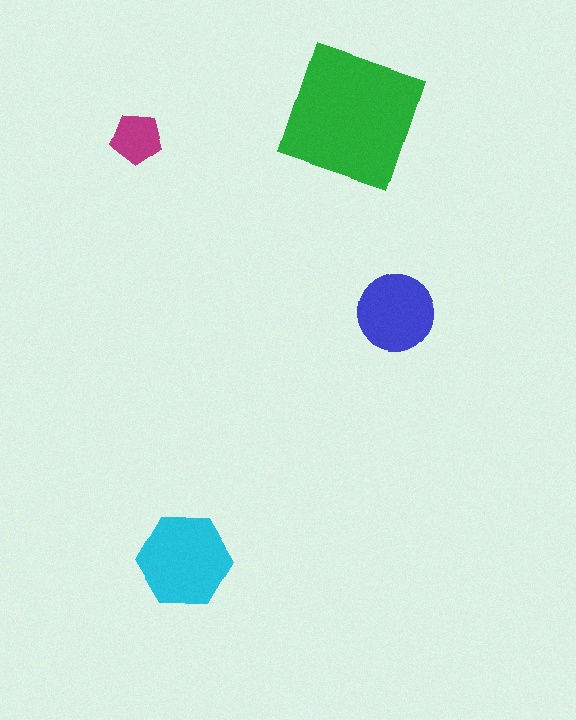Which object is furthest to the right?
The blue circle is rightmost.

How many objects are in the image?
There are 4 objects in the image.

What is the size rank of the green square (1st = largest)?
1st.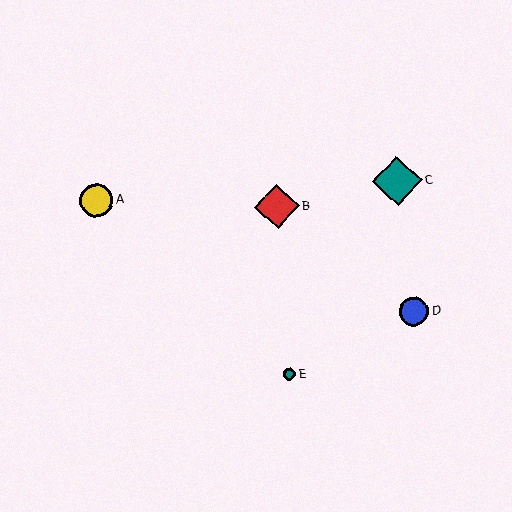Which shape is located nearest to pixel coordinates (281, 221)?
The red diamond (labeled B) at (277, 207) is nearest to that location.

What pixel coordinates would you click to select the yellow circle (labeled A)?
Click at (97, 200) to select the yellow circle A.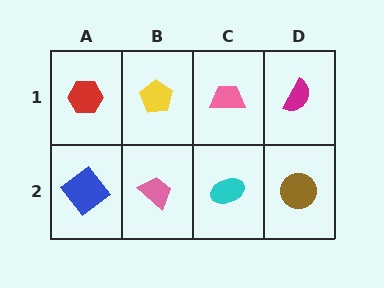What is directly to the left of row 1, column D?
A pink trapezoid.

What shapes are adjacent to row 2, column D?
A magenta semicircle (row 1, column D), a cyan ellipse (row 2, column C).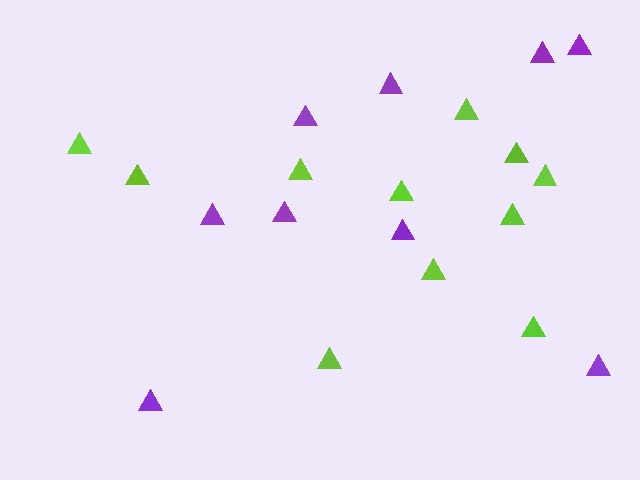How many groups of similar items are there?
There are 2 groups: one group of purple triangles (9) and one group of lime triangles (11).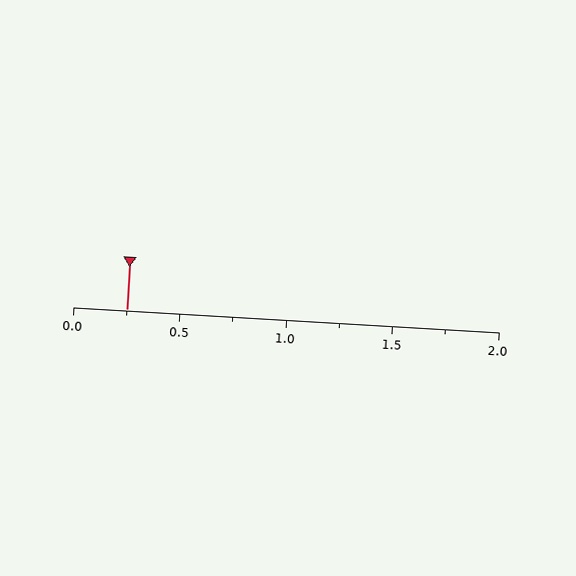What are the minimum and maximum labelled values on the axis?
The axis runs from 0.0 to 2.0.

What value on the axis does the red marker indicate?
The marker indicates approximately 0.25.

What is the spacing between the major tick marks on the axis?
The major ticks are spaced 0.5 apart.